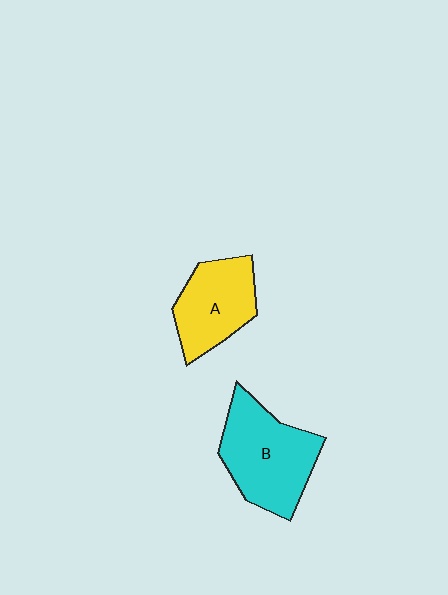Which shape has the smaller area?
Shape A (yellow).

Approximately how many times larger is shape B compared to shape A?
Approximately 1.3 times.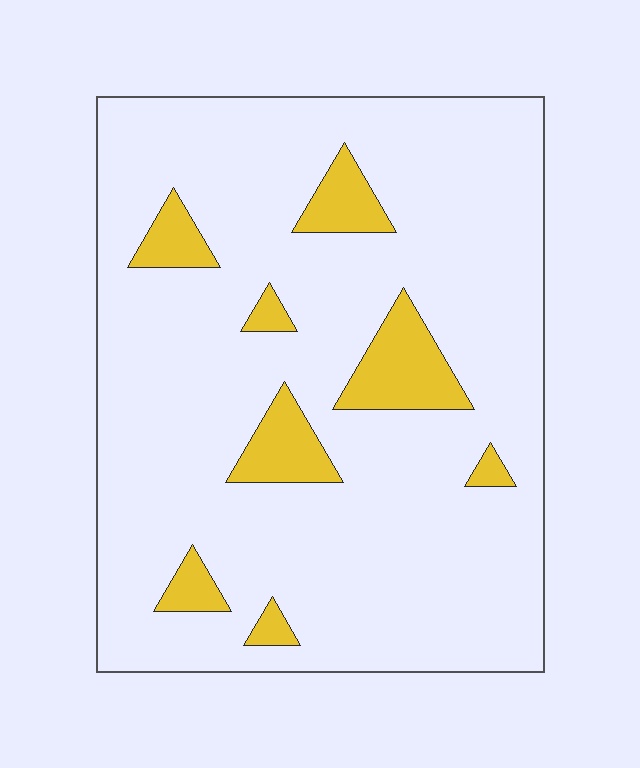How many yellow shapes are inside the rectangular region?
8.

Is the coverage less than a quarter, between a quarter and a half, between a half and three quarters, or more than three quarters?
Less than a quarter.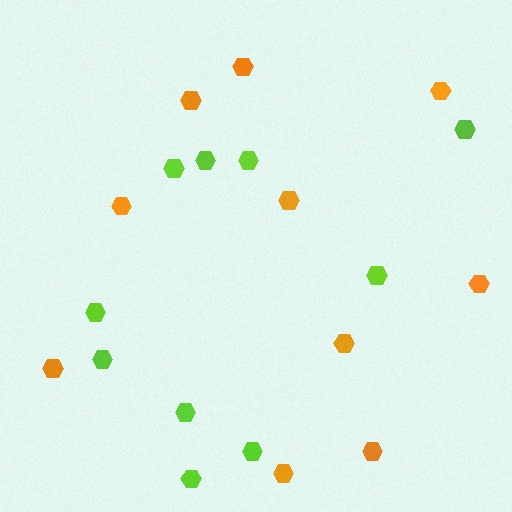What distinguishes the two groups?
There are 2 groups: one group of lime hexagons (10) and one group of orange hexagons (10).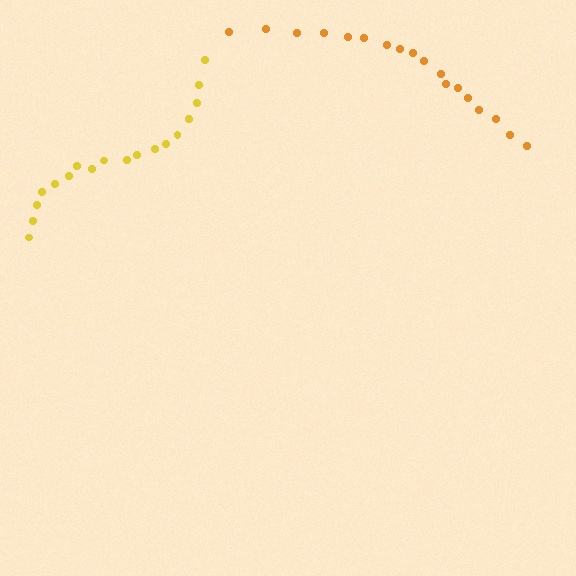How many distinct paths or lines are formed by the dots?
There are 2 distinct paths.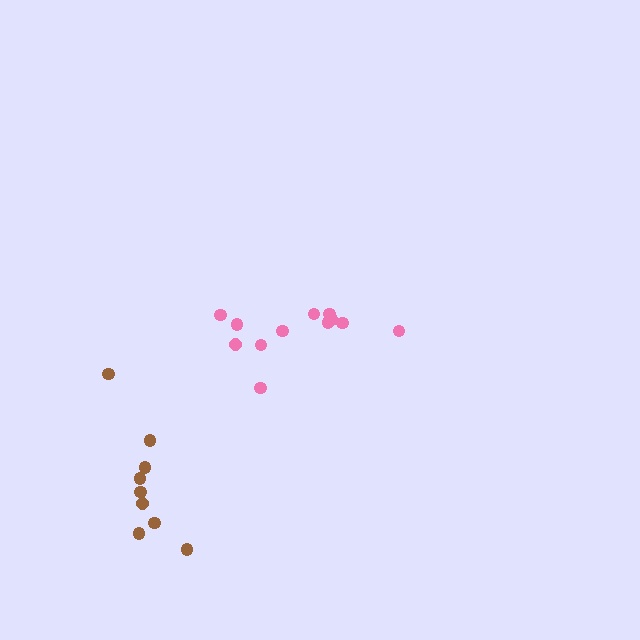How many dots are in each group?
Group 1: 9 dots, Group 2: 12 dots (21 total).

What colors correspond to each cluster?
The clusters are colored: brown, pink.